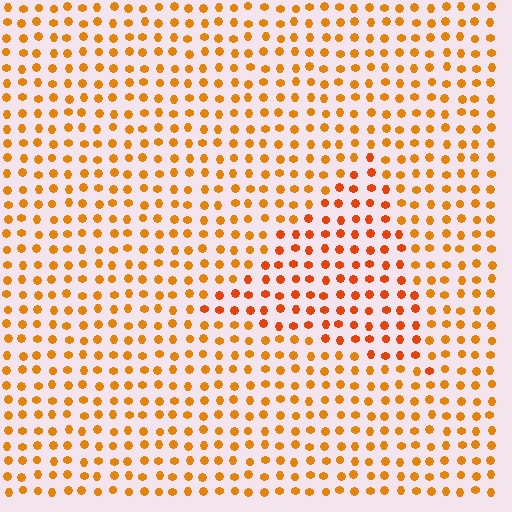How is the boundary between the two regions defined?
The boundary is defined purely by a slight shift in hue (about 19 degrees). Spacing, size, and orientation are identical on both sides.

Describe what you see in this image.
The image is filled with small orange elements in a uniform arrangement. A triangle-shaped region is visible where the elements are tinted to a slightly different hue, forming a subtle color boundary.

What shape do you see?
I see a triangle.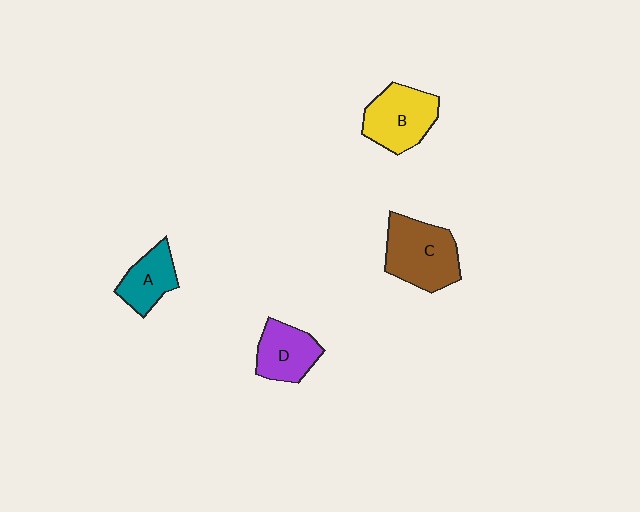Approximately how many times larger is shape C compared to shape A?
Approximately 1.6 times.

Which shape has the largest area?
Shape C (brown).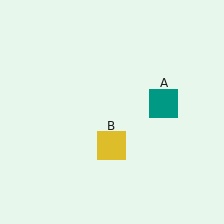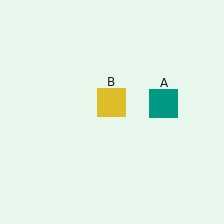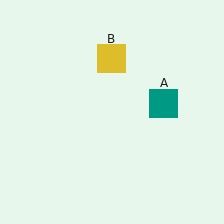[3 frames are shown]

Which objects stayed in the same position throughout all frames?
Teal square (object A) remained stationary.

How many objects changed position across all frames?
1 object changed position: yellow square (object B).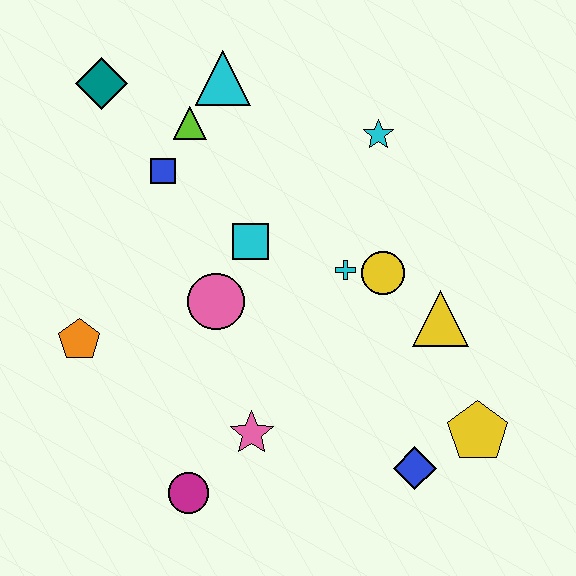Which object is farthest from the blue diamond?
The teal diamond is farthest from the blue diamond.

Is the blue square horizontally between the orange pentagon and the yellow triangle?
Yes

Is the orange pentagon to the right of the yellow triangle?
No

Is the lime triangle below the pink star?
No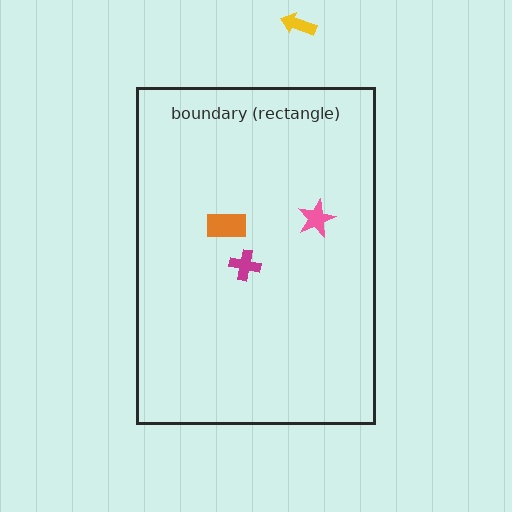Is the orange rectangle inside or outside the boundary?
Inside.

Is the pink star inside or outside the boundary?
Inside.